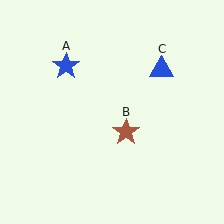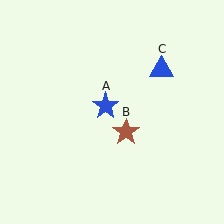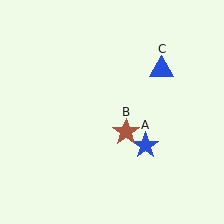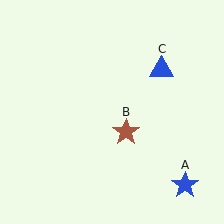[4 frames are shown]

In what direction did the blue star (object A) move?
The blue star (object A) moved down and to the right.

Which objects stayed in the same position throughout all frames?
Brown star (object B) and blue triangle (object C) remained stationary.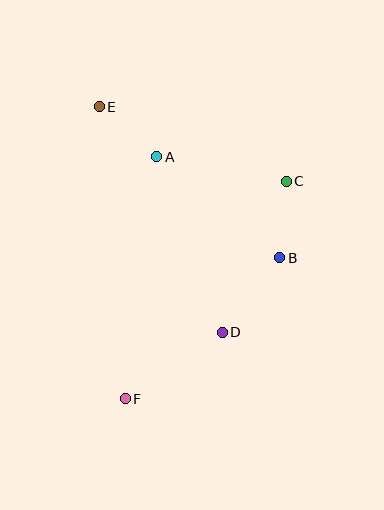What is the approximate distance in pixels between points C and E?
The distance between C and E is approximately 201 pixels.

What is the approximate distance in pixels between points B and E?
The distance between B and E is approximately 235 pixels.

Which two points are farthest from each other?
Points E and F are farthest from each other.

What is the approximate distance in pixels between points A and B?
The distance between A and B is approximately 159 pixels.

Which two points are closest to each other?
Points A and E are closest to each other.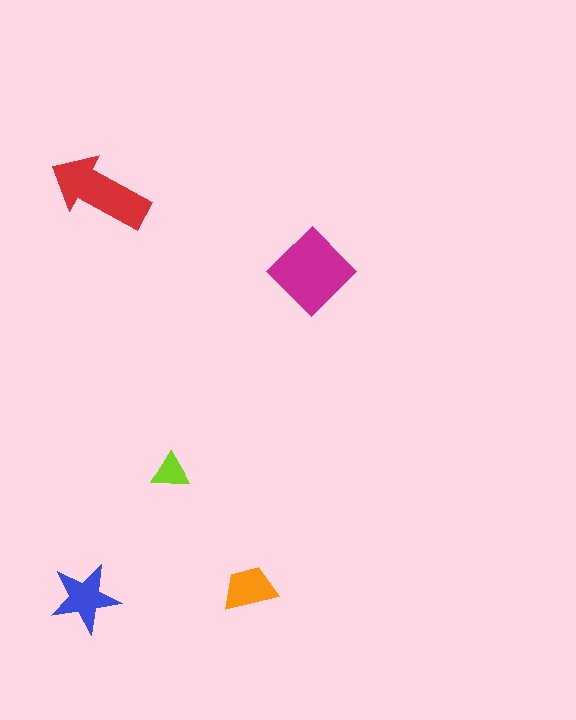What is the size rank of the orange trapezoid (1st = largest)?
4th.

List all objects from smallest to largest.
The lime triangle, the orange trapezoid, the blue star, the red arrow, the magenta diamond.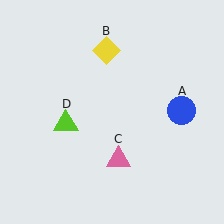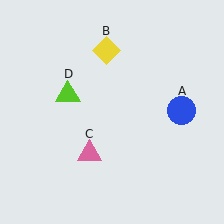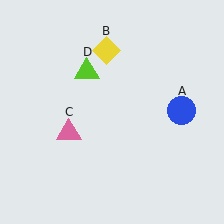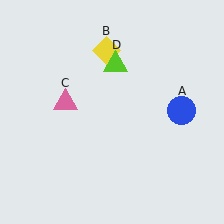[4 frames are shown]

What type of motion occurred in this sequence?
The pink triangle (object C), lime triangle (object D) rotated clockwise around the center of the scene.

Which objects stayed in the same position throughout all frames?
Blue circle (object A) and yellow diamond (object B) remained stationary.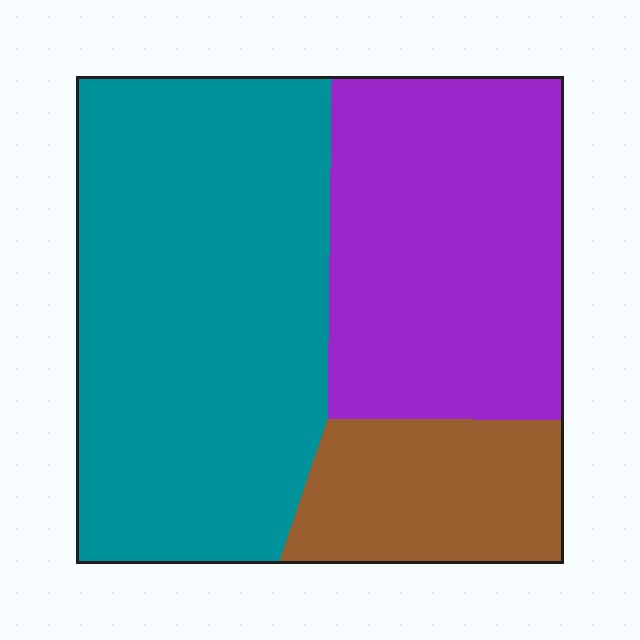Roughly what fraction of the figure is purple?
Purple covers about 35% of the figure.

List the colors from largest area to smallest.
From largest to smallest: teal, purple, brown.